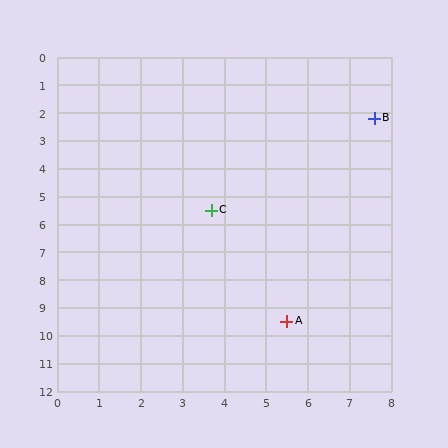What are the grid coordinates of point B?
Point B is at approximately (7.6, 2.2).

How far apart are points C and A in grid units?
Points C and A are about 4.4 grid units apart.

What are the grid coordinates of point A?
Point A is at approximately (5.5, 9.5).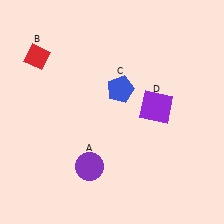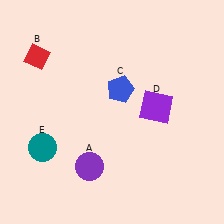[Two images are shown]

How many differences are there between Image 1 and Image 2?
There is 1 difference between the two images.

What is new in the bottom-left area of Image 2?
A teal circle (E) was added in the bottom-left area of Image 2.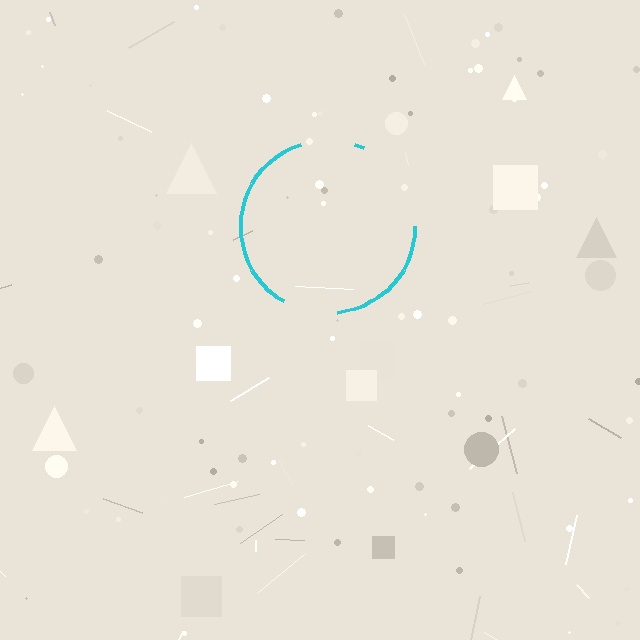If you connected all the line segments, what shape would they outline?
They would outline a circle.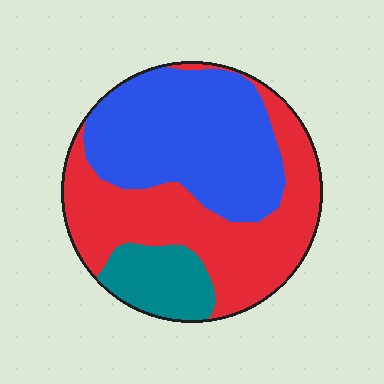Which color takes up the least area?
Teal, at roughly 15%.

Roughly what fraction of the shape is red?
Red covers about 45% of the shape.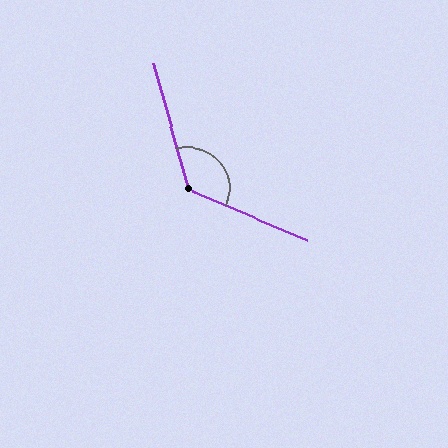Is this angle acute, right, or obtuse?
It is obtuse.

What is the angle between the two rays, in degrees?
Approximately 129 degrees.